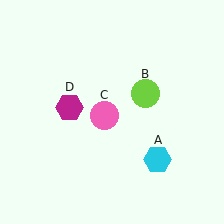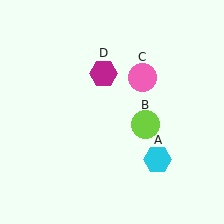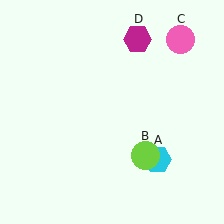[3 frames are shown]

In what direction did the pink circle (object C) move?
The pink circle (object C) moved up and to the right.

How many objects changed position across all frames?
3 objects changed position: lime circle (object B), pink circle (object C), magenta hexagon (object D).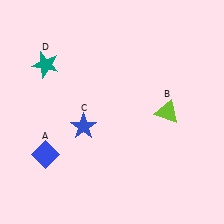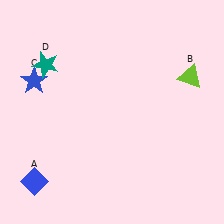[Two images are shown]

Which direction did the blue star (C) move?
The blue star (C) moved left.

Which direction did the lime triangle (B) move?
The lime triangle (B) moved up.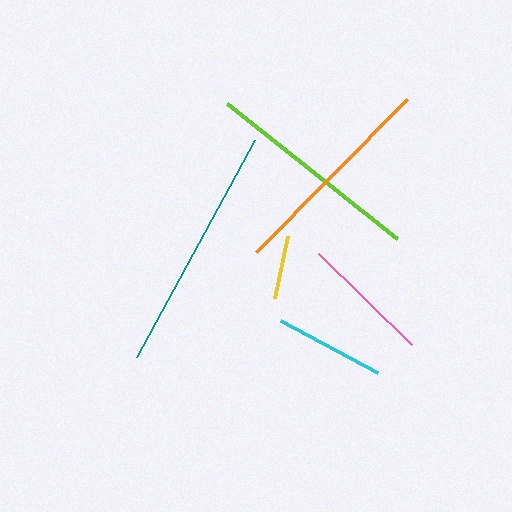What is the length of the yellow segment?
The yellow segment is approximately 63 pixels long.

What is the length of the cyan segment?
The cyan segment is approximately 110 pixels long.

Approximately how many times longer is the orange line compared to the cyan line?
The orange line is approximately 2.0 times the length of the cyan line.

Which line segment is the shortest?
The yellow line is the shortest at approximately 63 pixels.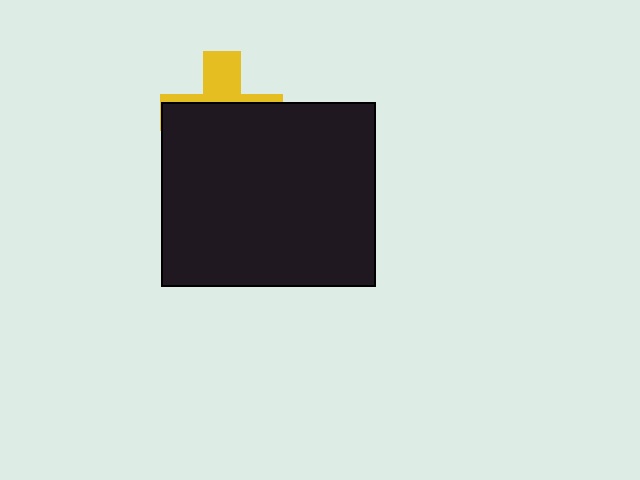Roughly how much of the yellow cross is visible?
A small part of it is visible (roughly 34%).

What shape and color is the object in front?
The object in front is a black rectangle.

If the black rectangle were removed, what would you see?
You would see the complete yellow cross.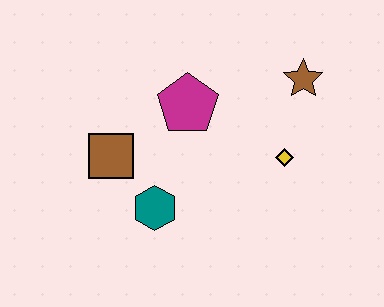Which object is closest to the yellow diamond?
The brown star is closest to the yellow diamond.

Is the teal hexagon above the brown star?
No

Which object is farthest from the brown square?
The brown star is farthest from the brown square.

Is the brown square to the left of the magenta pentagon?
Yes